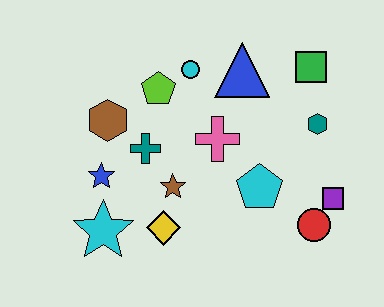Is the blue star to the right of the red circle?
No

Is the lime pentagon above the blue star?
Yes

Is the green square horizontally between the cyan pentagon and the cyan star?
No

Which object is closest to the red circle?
The purple square is closest to the red circle.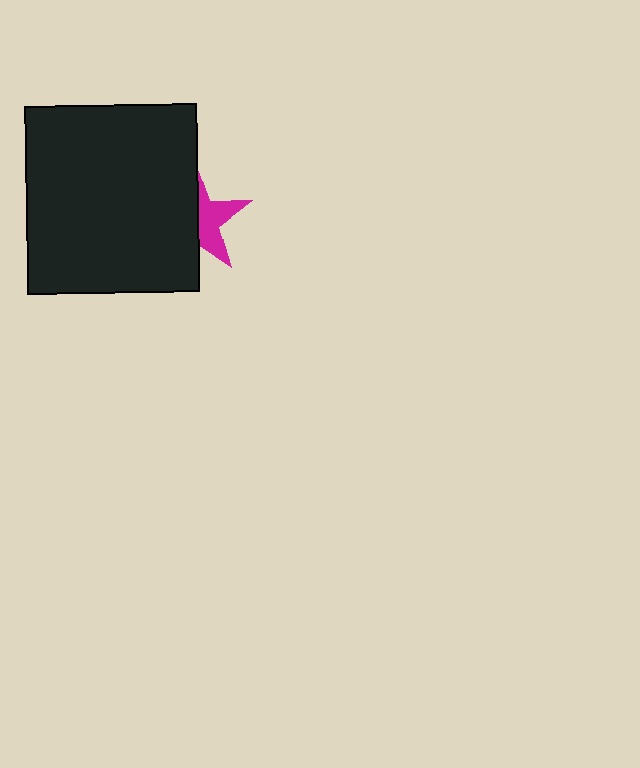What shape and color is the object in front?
The object in front is a black rectangle.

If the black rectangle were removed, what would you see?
You would see the complete magenta star.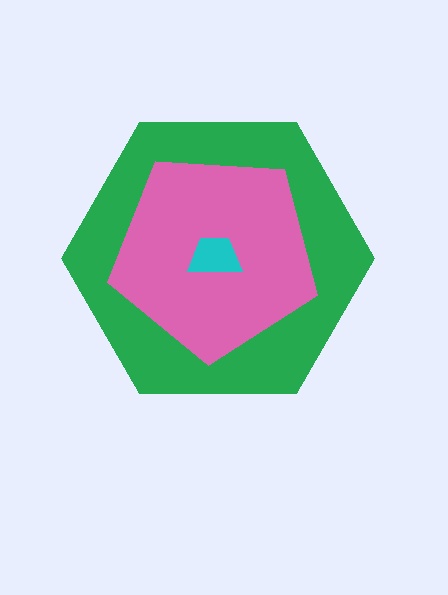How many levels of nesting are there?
3.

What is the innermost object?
The cyan trapezoid.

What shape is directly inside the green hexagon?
The pink pentagon.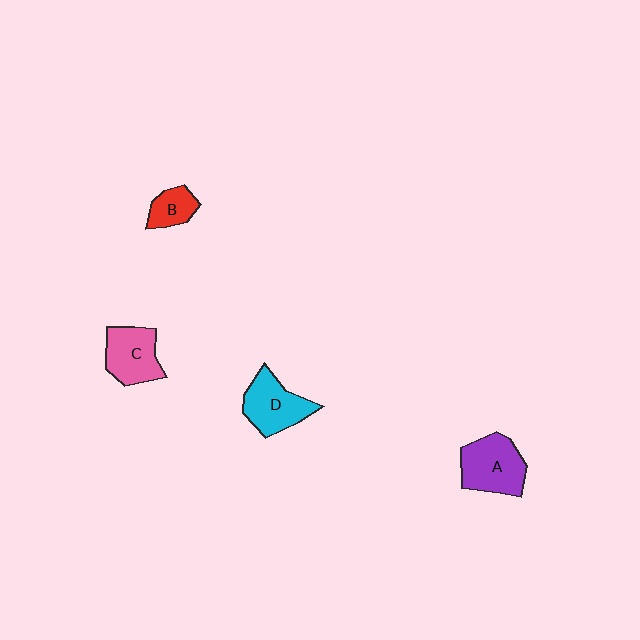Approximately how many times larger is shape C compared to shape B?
Approximately 1.8 times.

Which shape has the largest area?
Shape A (purple).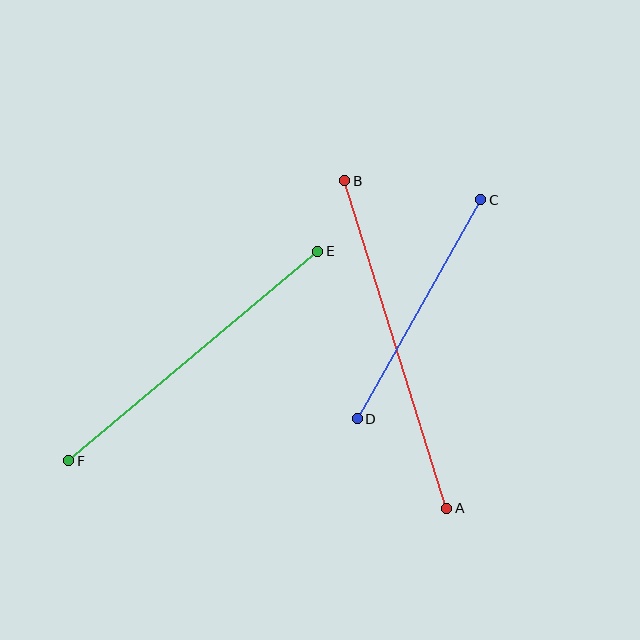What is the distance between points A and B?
The distance is approximately 343 pixels.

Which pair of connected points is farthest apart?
Points A and B are farthest apart.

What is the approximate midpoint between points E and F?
The midpoint is at approximately (193, 356) pixels.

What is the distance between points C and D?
The distance is approximately 252 pixels.